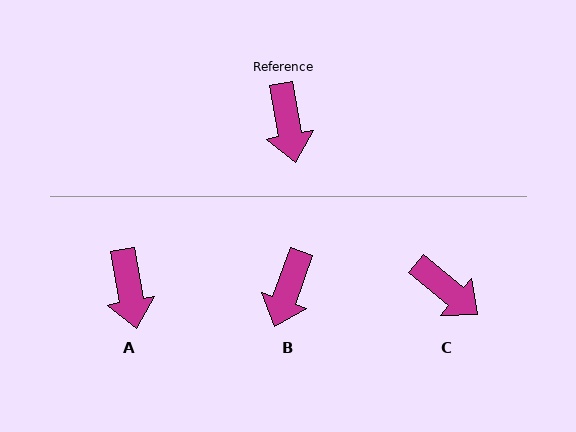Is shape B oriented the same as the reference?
No, it is off by about 30 degrees.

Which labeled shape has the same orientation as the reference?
A.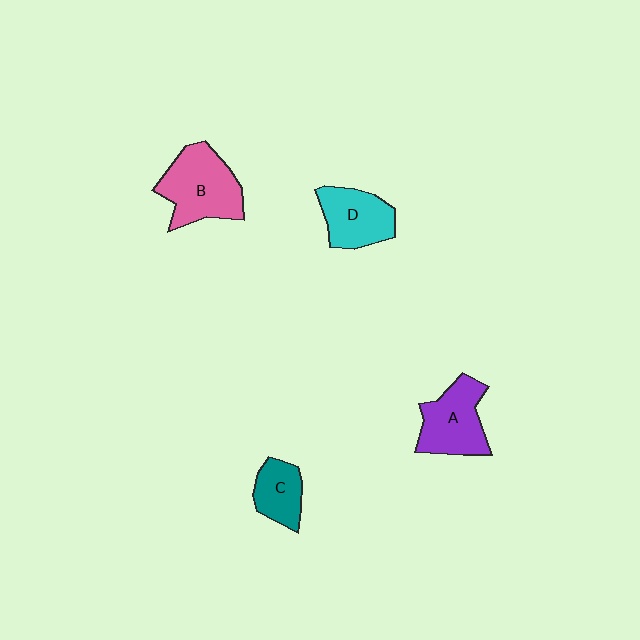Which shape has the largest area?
Shape B (pink).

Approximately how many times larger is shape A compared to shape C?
Approximately 1.6 times.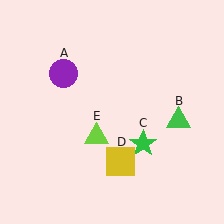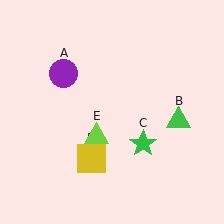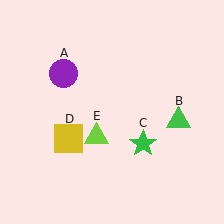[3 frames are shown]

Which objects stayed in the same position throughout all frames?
Purple circle (object A) and green triangle (object B) and green star (object C) and lime triangle (object E) remained stationary.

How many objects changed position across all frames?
1 object changed position: yellow square (object D).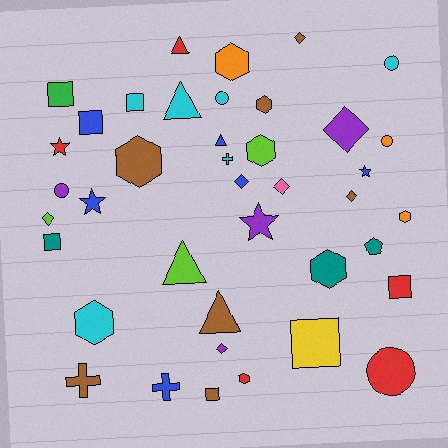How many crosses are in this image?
There are 3 crosses.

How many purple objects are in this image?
There are 4 purple objects.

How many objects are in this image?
There are 40 objects.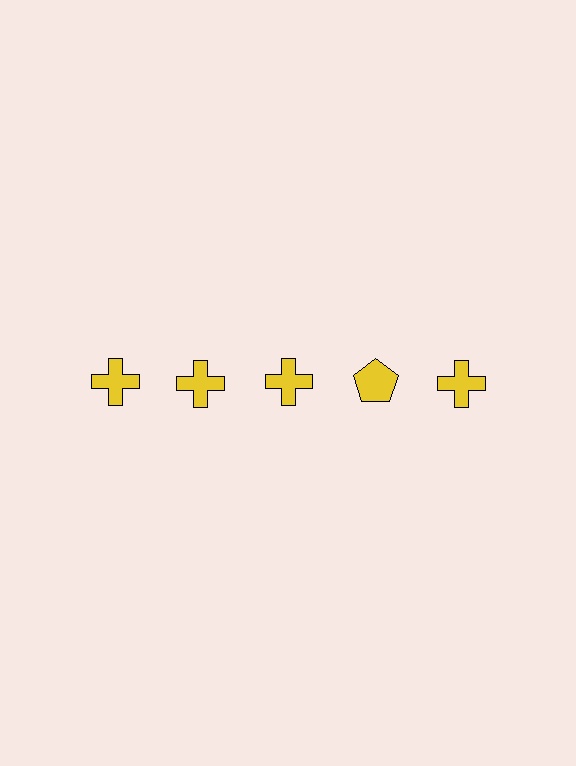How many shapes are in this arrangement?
There are 5 shapes arranged in a grid pattern.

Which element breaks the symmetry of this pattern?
The yellow pentagon in the top row, second from right column breaks the symmetry. All other shapes are yellow crosses.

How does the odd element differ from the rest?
It has a different shape: pentagon instead of cross.